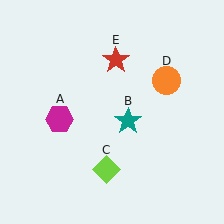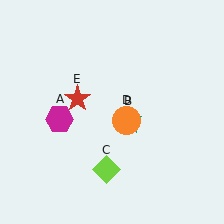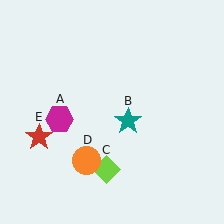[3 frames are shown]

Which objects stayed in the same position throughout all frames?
Magenta hexagon (object A) and teal star (object B) and lime diamond (object C) remained stationary.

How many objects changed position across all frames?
2 objects changed position: orange circle (object D), red star (object E).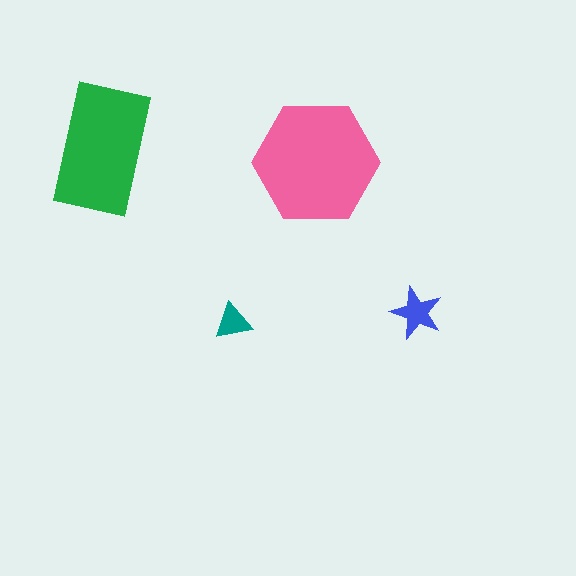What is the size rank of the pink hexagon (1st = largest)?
1st.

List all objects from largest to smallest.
The pink hexagon, the green rectangle, the blue star, the teal triangle.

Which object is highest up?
The green rectangle is topmost.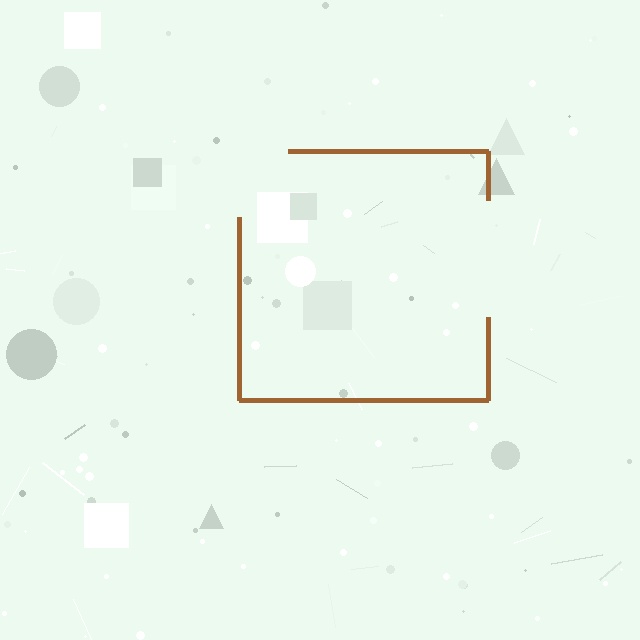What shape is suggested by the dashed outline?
The dashed outline suggests a square.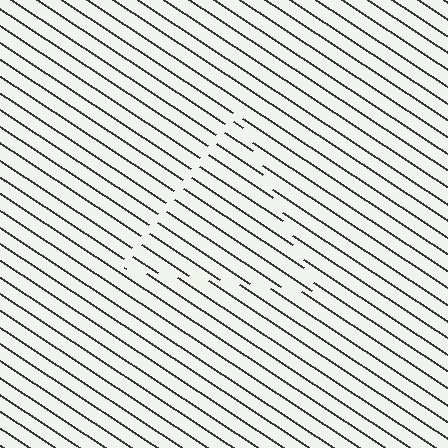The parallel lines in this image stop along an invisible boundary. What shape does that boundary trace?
An illusory triangle. The interior of the shape contains the same grating, shifted by half a period — the contour is defined by the phase discontinuity where line-ends from the inner and outer gratings abut.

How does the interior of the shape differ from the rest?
The interior of the shape contains the same grating, shifted by half a period — the contour is defined by the phase discontinuity where line-ends from the inner and outer gratings abut.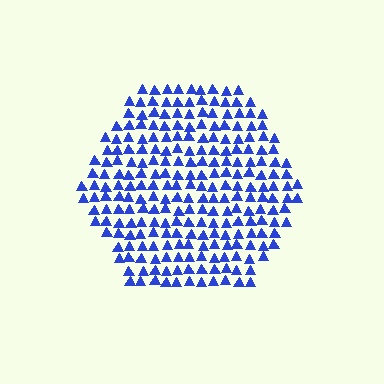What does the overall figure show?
The overall figure shows a hexagon.